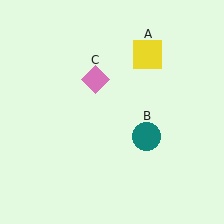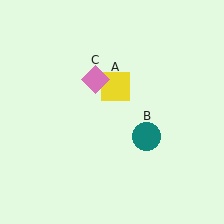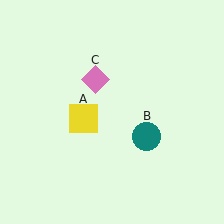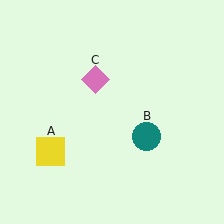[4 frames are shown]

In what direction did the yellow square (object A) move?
The yellow square (object A) moved down and to the left.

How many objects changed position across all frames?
1 object changed position: yellow square (object A).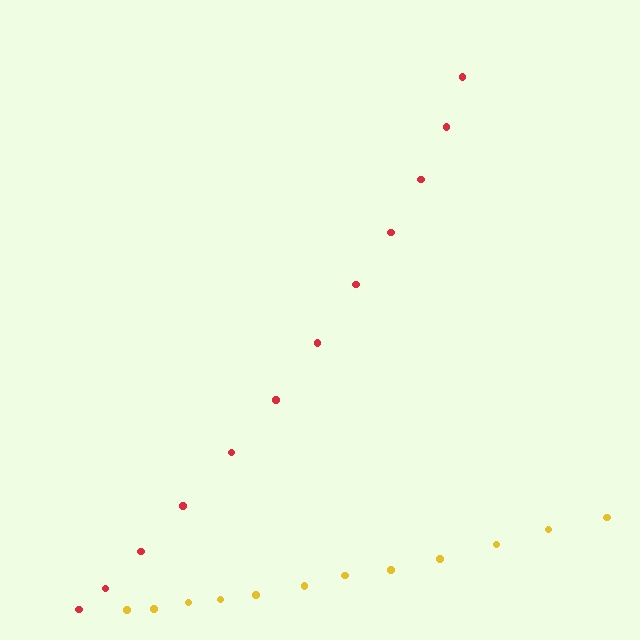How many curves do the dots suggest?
There are 2 distinct paths.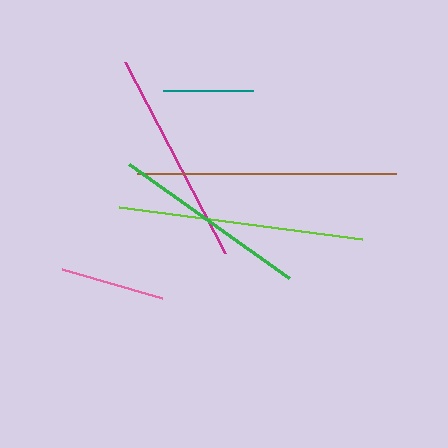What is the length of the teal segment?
The teal segment is approximately 91 pixels long.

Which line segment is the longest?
The brown line is the longest at approximately 258 pixels.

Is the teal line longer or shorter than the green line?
The green line is longer than the teal line.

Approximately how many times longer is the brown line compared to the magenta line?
The brown line is approximately 1.2 times the length of the magenta line.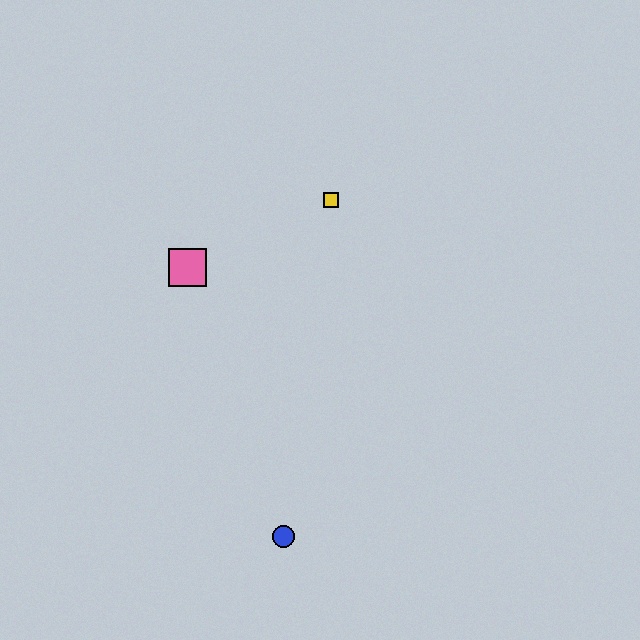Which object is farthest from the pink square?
The blue circle is farthest from the pink square.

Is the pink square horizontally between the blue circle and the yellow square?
No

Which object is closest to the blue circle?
The pink square is closest to the blue circle.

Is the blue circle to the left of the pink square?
No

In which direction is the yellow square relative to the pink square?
The yellow square is to the right of the pink square.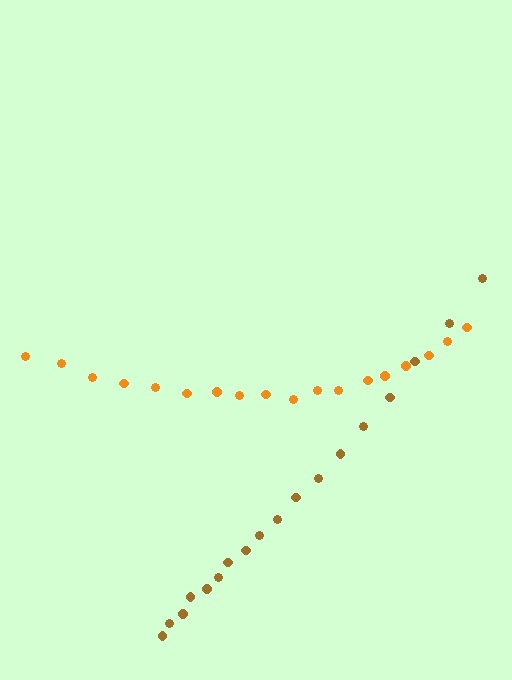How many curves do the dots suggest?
There are 2 distinct paths.